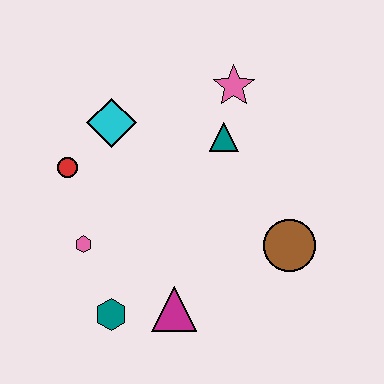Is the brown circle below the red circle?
Yes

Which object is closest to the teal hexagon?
The magenta triangle is closest to the teal hexagon.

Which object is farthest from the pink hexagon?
The pink star is farthest from the pink hexagon.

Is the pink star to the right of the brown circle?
No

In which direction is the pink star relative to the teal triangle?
The pink star is above the teal triangle.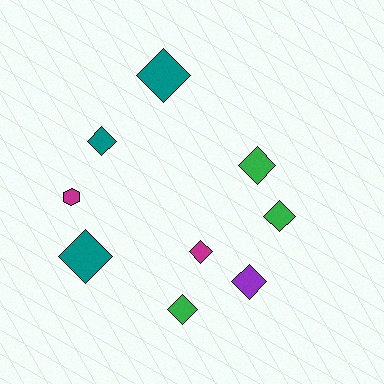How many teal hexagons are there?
There are no teal hexagons.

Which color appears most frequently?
Teal, with 3 objects.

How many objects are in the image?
There are 9 objects.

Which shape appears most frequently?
Diamond, with 8 objects.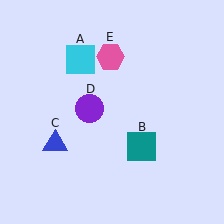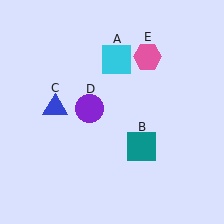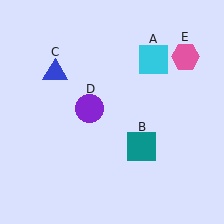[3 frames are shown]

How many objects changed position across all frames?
3 objects changed position: cyan square (object A), blue triangle (object C), pink hexagon (object E).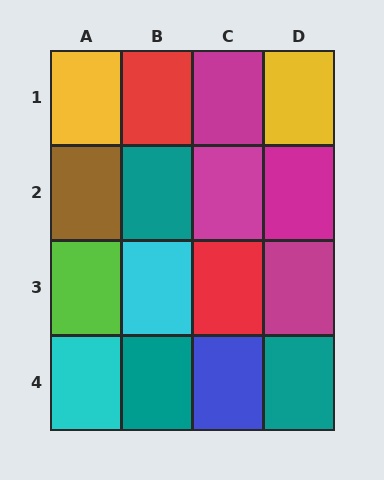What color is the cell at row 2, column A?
Brown.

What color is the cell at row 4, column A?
Cyan.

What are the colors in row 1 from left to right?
Yellow, red, magenta, yellow.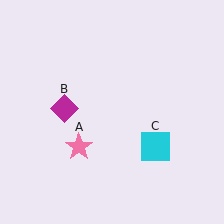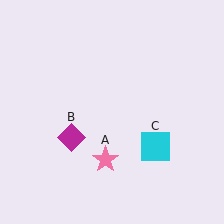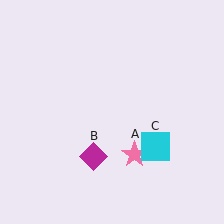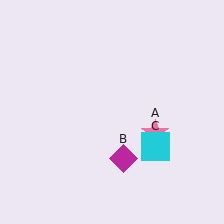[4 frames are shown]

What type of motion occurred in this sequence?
The pink star (object A), magenta diamond (object B) rotated counterclockwise around the center of the scene.